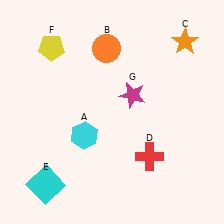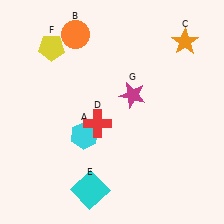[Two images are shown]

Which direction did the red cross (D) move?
The red cross (D) moved left.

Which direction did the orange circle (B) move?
The orange circle (B) moved left.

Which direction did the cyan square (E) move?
The cyan square (E) moved right.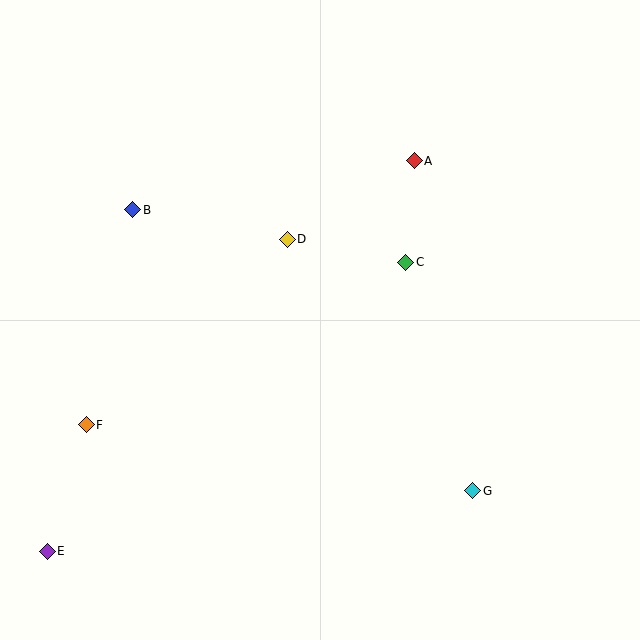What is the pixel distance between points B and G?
The distance between B and G is 441 pixels.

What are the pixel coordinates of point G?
Point G is at (473, 491).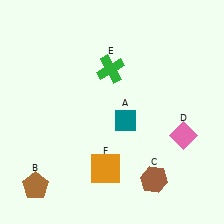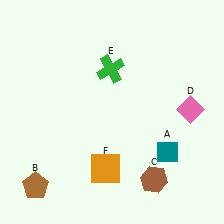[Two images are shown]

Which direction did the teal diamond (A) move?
The teal diamond (A) moved right.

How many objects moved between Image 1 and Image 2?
2 objects moved between the two images.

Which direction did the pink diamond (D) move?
The pink diamond (D) moved up.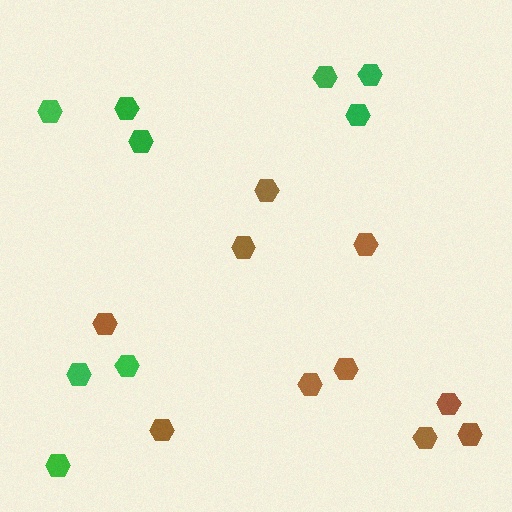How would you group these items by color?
There are 2 groups: one group of brown hexagons (10) and one group of green hexagons (9).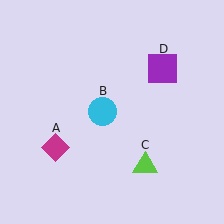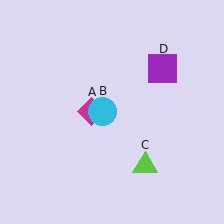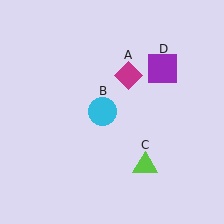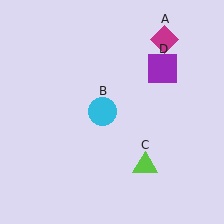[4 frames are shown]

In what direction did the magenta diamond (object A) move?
The magenta diamond (object A) moved up and to the right.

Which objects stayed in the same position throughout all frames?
Cyan circle (object B) and lime triangle (object C) and purple square (object D) remained stationary.